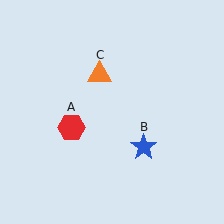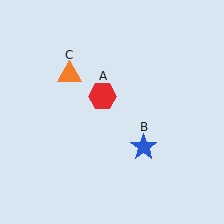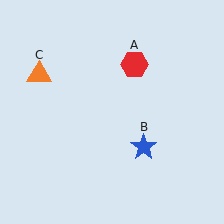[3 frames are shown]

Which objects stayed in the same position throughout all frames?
Blue star (object B) remained stationary.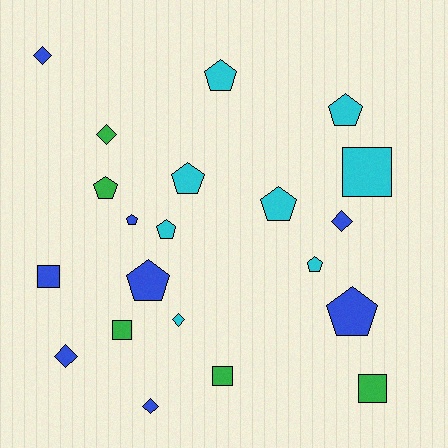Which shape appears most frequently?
Pentagon, with 10 objects.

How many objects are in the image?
There are 21 objects.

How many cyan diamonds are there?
There is 1 cyan diamond.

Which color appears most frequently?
Cyan, with 8 objects.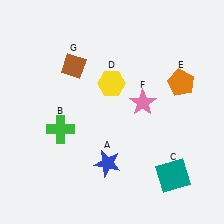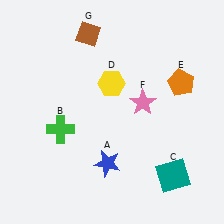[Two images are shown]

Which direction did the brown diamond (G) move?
The brown diamond (G) moved up.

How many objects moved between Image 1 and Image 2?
1 object moved between the two images.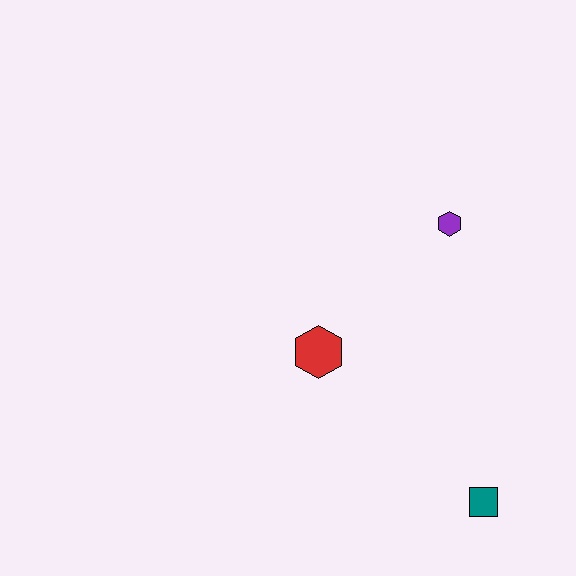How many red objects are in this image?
There is 1 red object.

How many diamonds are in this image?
There are no diamonds.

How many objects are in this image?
There are 3 objects.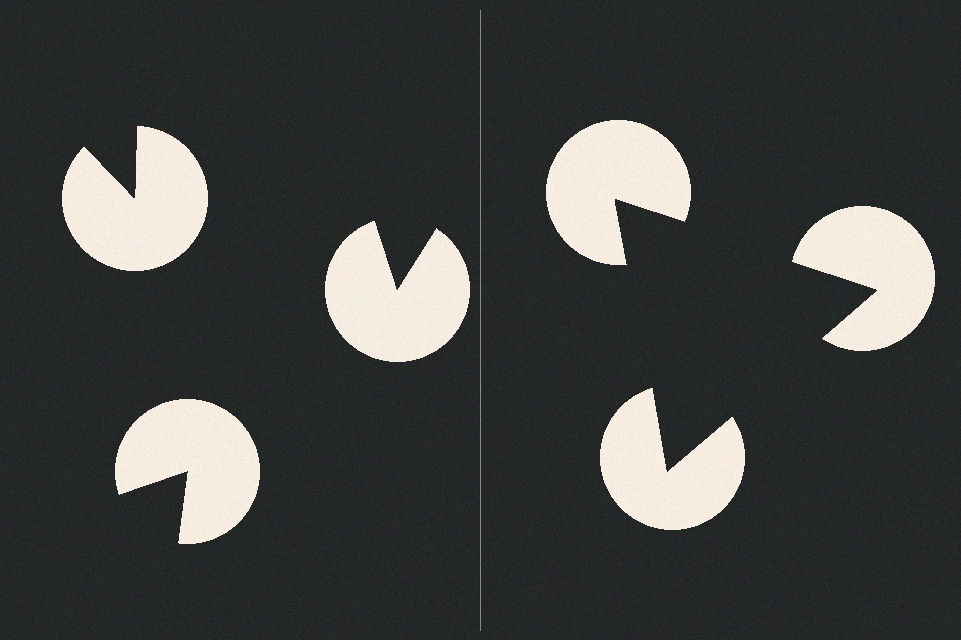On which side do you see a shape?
An illusory triangle appears on the right side. On the left side the wedge cuts are rotated, so no coherent shape forms.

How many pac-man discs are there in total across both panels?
6 — 3 on each side.